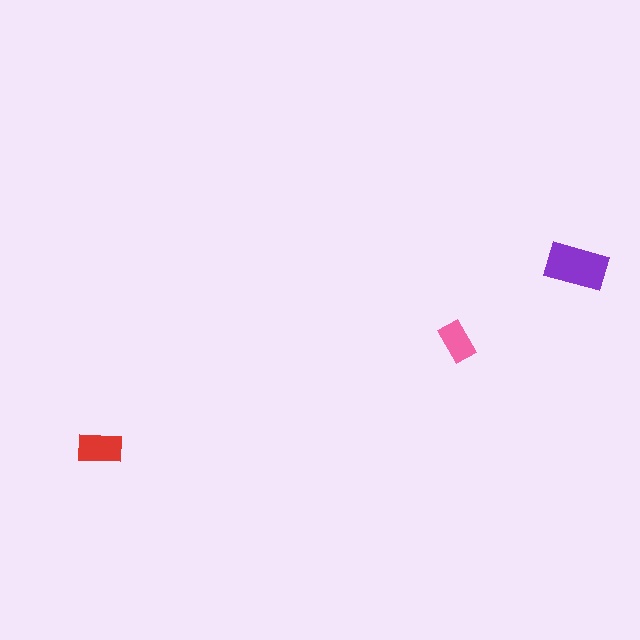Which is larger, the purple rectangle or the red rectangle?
The purple one.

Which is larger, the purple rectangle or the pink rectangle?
The purple one.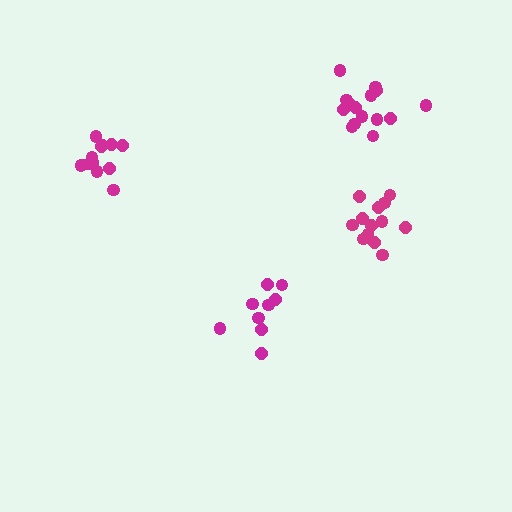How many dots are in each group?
Group 1: 14 dots, Group 2: 13 dots, Group 3: 15 dots, Group 4: 9 dots (51 total).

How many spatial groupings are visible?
There are 4 spatial groupings.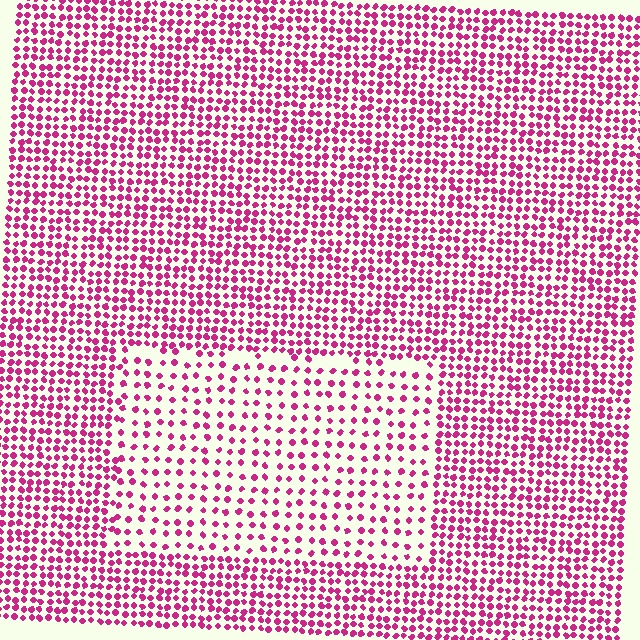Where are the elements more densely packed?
The elements are more densely packed outside the rectangle boundary.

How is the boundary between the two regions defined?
The boundary is defined by a change in element density (approximately 2.1x ratio). All elements are the same color, size, and shape.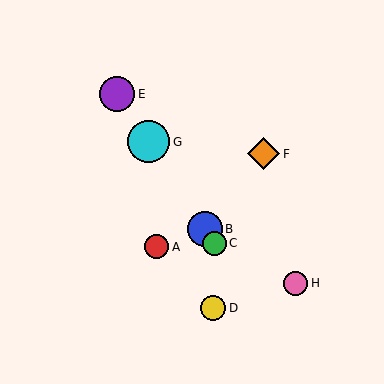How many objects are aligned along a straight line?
4 objects (B, C, E, G) are aligned along a straight line.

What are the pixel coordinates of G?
Object G is at (148, 142).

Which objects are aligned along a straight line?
Objects B, C, E, G are aligned along a straight line.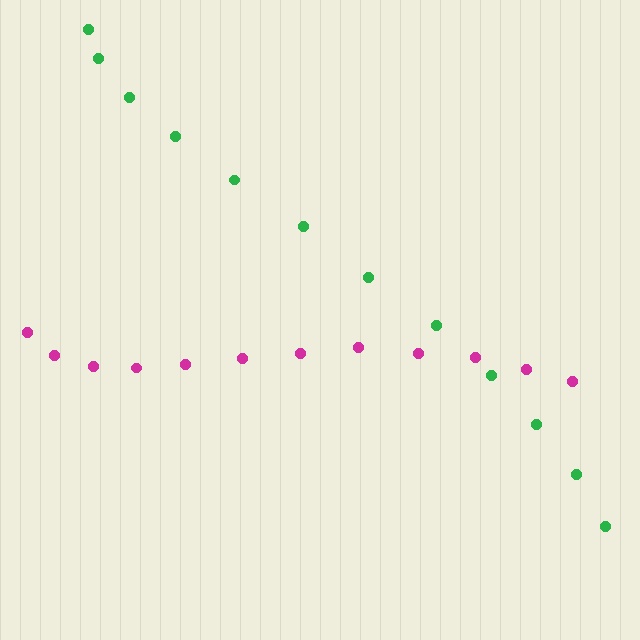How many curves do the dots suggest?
There are 2 distinct paths.